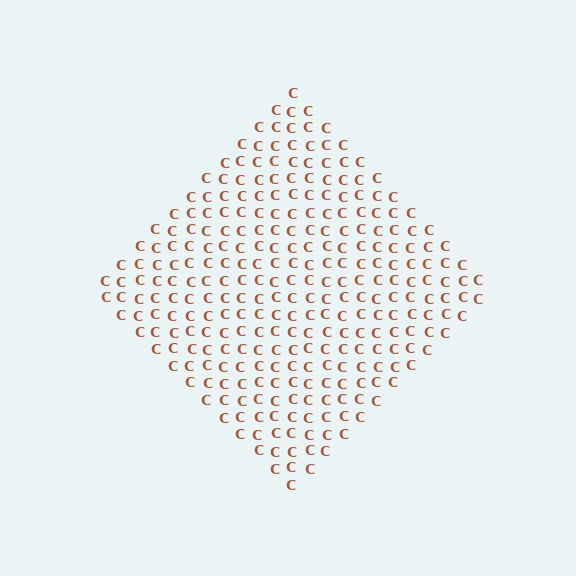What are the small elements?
The small elements are letter C's.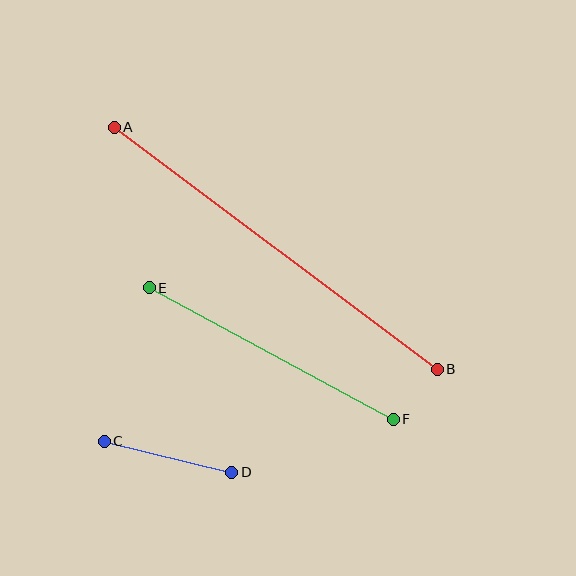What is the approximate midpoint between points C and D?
The midpoint is at approximately (168, 457) pixels.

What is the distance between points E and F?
The distance is approximately 277 pixels.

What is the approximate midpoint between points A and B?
The midpoint is at approximately (276, 248) pixels.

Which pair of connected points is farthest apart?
Points A and B are farthest apart.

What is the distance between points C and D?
The distance is approximately 131 pixels.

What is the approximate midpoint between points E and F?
The midpoint is at approximately (271, 353) pixels.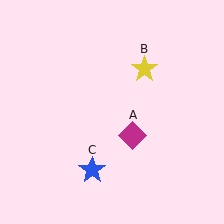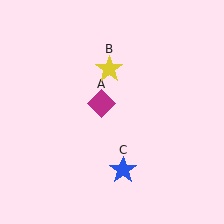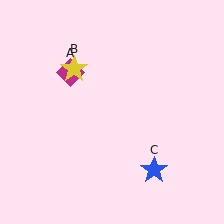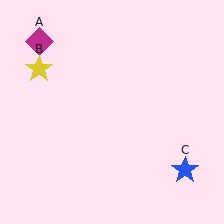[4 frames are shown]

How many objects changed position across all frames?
3 objects changed position: magenta diamond (object A), yellow star (object B), blue star (object C).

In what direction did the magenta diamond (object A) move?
The magenta diamond (object A) moved up and to the left.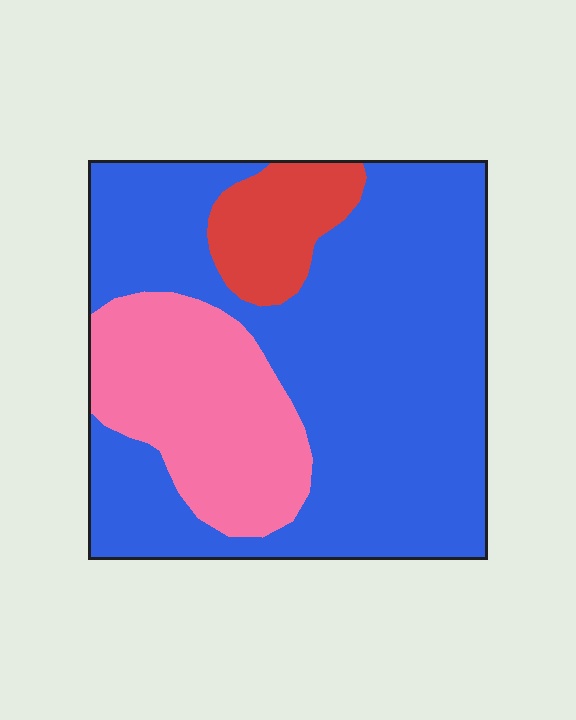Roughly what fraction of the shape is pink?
Pink takes up about one quarter (1/4) of the shape.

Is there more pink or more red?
Pink.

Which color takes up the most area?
Blue, at roughly 65%.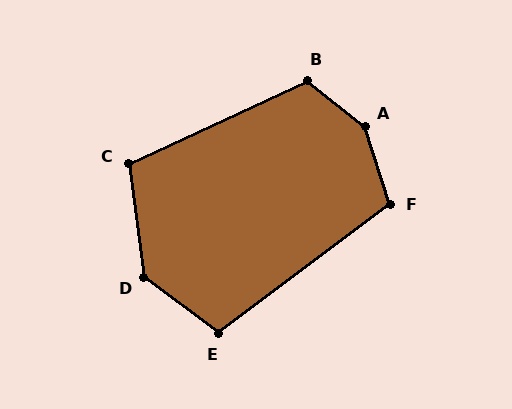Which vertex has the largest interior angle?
A, at approximately 146 degrees.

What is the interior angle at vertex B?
Approximately 116 degrees (obtuse).